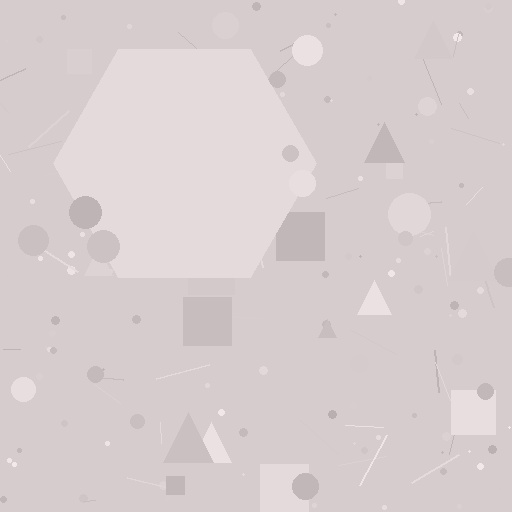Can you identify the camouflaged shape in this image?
The camouflaged shape is a hexagon.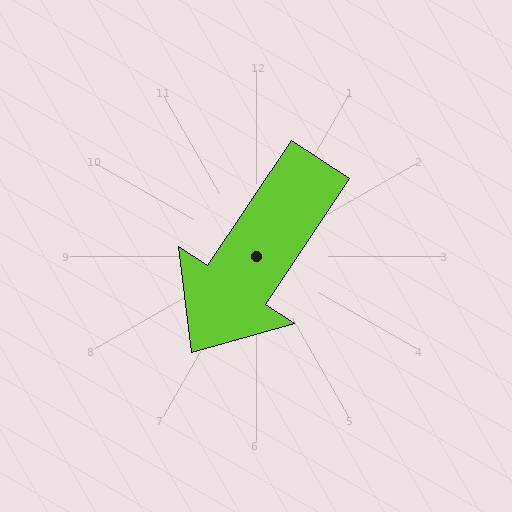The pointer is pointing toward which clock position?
Roughly 7 o'clock.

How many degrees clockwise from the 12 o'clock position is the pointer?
Approximately 214 degrees.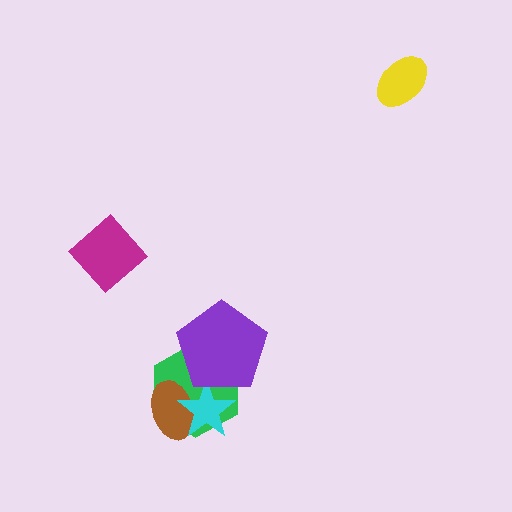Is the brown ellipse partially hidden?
Yes, it is partially covered by another shape.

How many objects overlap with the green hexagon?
3 objects overlap with the green hexagon.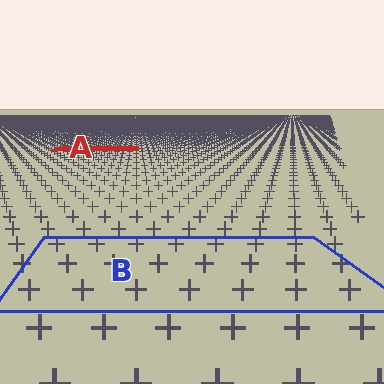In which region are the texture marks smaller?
The texture marks are smaller in region A, because it is farther away.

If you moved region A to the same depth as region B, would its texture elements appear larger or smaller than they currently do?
They would appear larger. At a closer depth, the same texture elements are projected at a bigger on-screen size.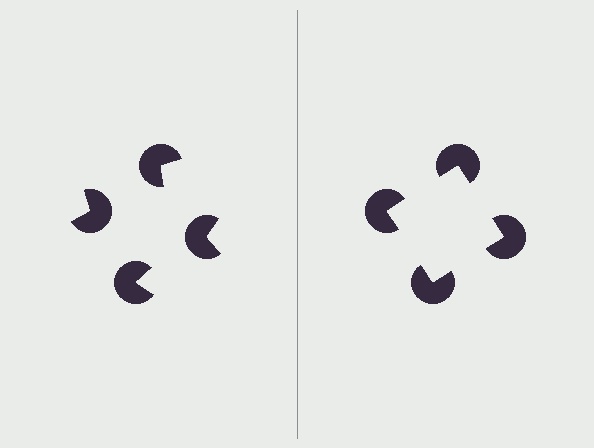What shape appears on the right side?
An illusory square.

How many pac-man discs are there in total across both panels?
8 — 4 on each side.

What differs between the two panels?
The pac-man discs are positioned identically on both sides; only the wedge orientations differ. On the right they align to a square; on the left they are misaligned.